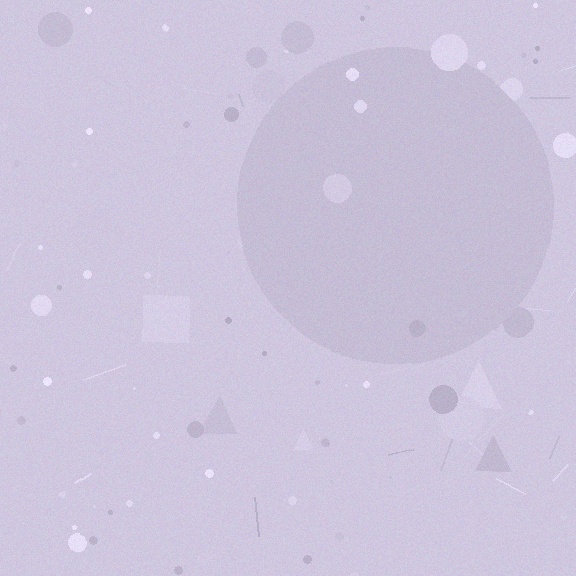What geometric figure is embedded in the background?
A circle is embedded in the background.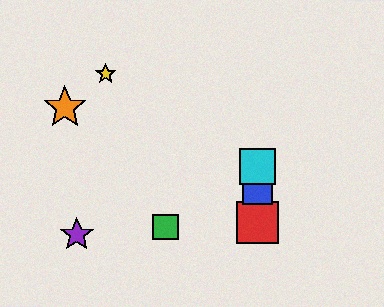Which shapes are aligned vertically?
The red square, the blue square, the cyan square are aligned vertically.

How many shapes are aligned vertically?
3 shapes (the red square, the blue square, the cyan square) are aligned vertically.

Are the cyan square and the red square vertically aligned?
Yes, both are at x≈257.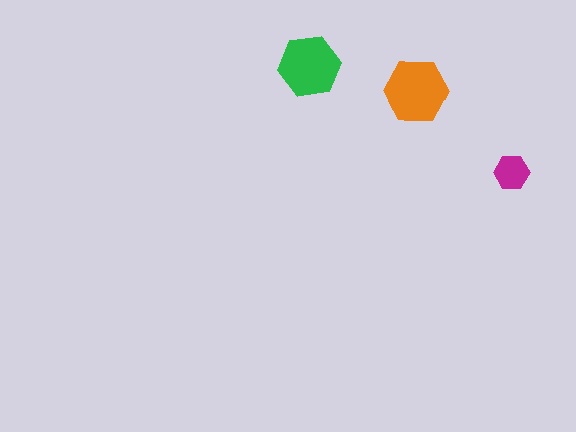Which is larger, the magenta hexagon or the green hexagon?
The green one.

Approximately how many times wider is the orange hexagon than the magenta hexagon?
About 2 times wider.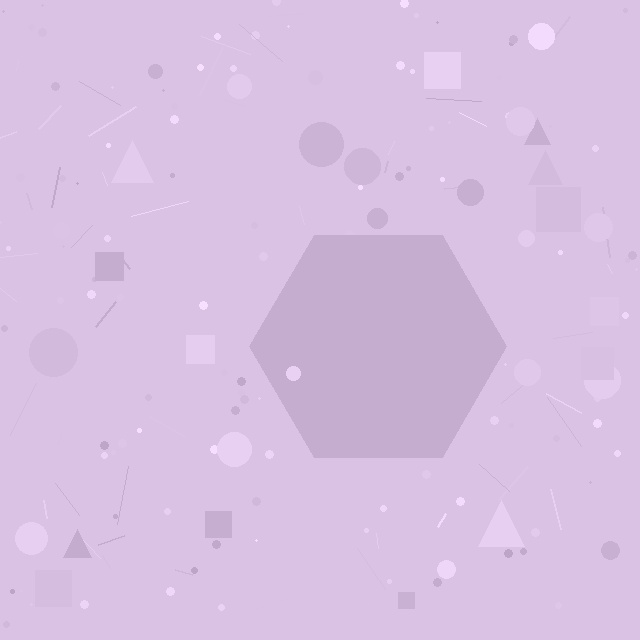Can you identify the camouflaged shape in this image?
The camouflaged shape is a hexagon.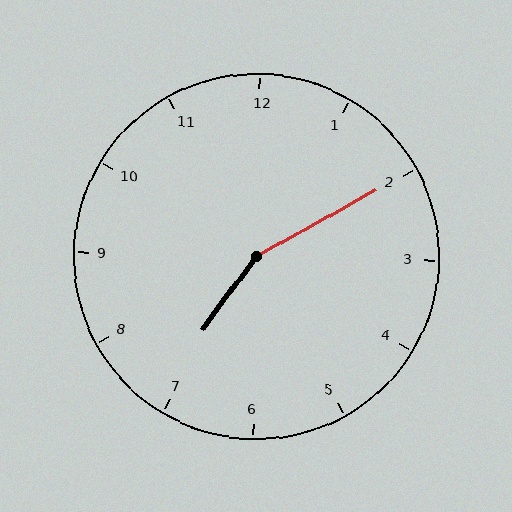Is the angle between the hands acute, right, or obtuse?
It is obtuse.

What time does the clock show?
7:10.